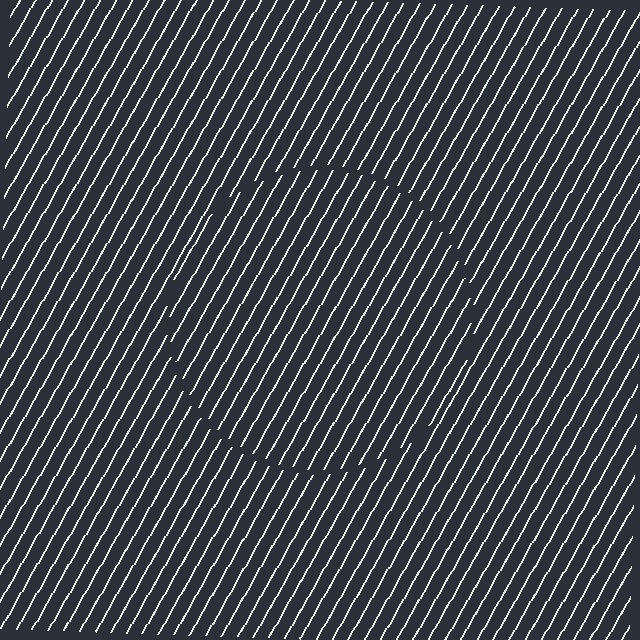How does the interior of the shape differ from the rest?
The interior of the shape contains the same grating, shifted by half a period — the contour is defined by the phase discontinuity where line-ends from the inner and outer gratings abut.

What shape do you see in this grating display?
An illusory circle. The interior of the shape contains the same grating, shifted by half a period — the contour is defined by the phase discontinuity where line-ends from the inner and outer gratings abut.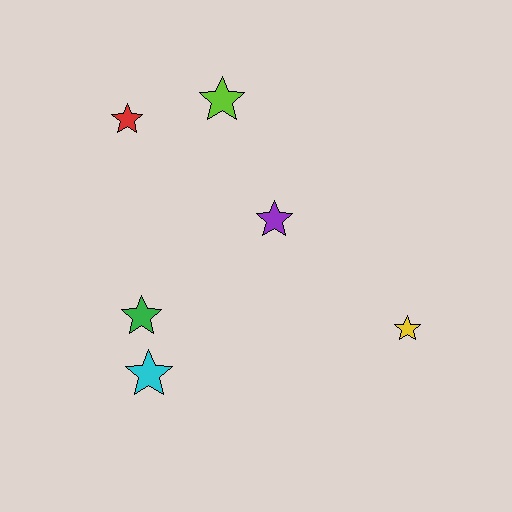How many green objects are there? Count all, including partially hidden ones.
There is 1 green object.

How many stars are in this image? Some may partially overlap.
There are 6 stars.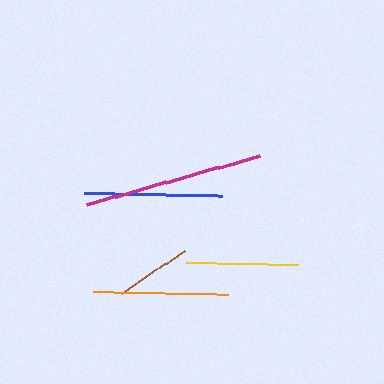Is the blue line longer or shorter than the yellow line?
The blue line is longer than the yellow line.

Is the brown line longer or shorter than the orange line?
The orange line is longer than the brown line.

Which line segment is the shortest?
The brown line is the shortest at approximately 76 pixels.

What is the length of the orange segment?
The orange segment is approximately 135 pixels long.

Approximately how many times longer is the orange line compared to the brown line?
The orange line is approximately 1.8 times the length of the brown line.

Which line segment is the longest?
The magenta line is the longest at approximately 180 pixels.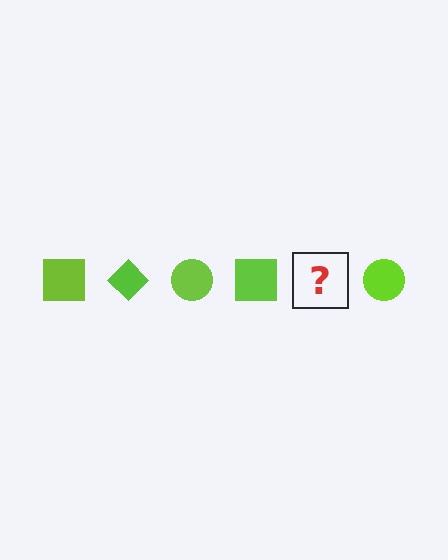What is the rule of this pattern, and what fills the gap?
The rule is that the pattern cycles through square, diamond, circle shapes in lime. The gap should be filled with a lime diamond.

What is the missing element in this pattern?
The missing element is a lime diamond.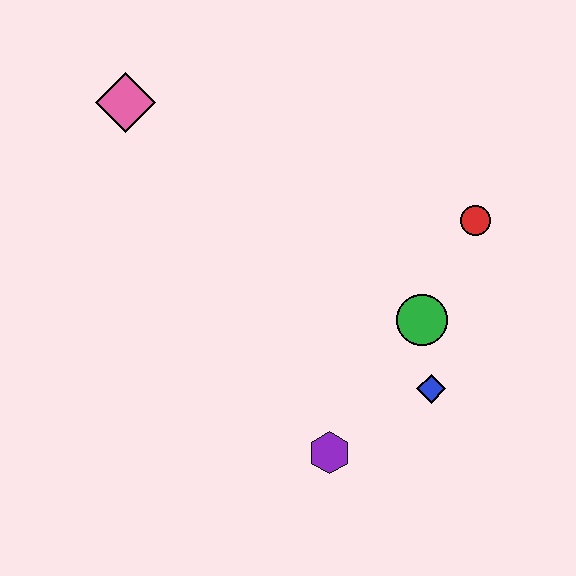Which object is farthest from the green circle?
The pink diamond is farthest from the green circle.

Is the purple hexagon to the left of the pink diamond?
No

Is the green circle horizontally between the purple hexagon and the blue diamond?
Yes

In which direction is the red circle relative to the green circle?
The red circle is above the green circle.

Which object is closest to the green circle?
The blue diamond is closest to the green circle.